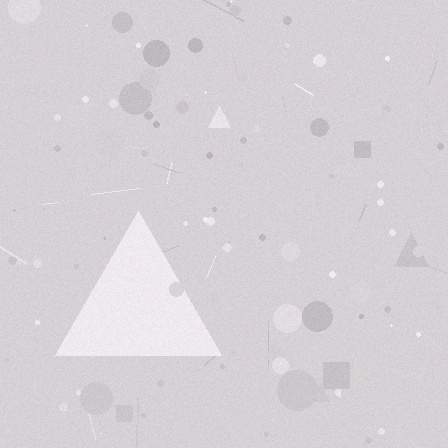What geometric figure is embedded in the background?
A triangle is embedded in the background.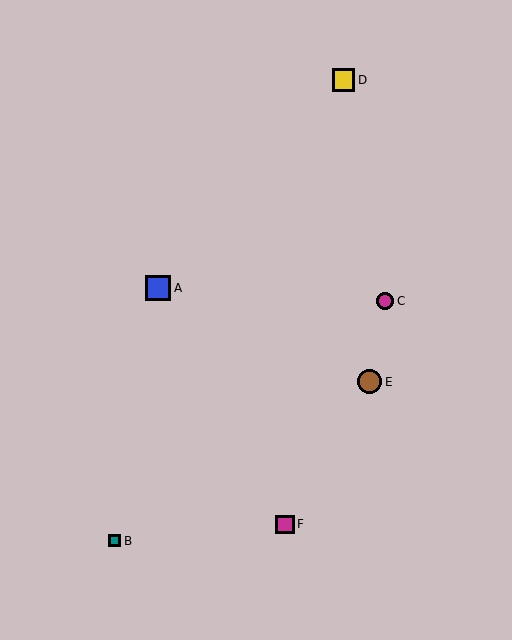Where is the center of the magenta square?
The center of the magenta square is at (285, 524).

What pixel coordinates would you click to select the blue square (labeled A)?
Click at (158, 288) to select the blue square A.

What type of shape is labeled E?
Shape E is a brown circle.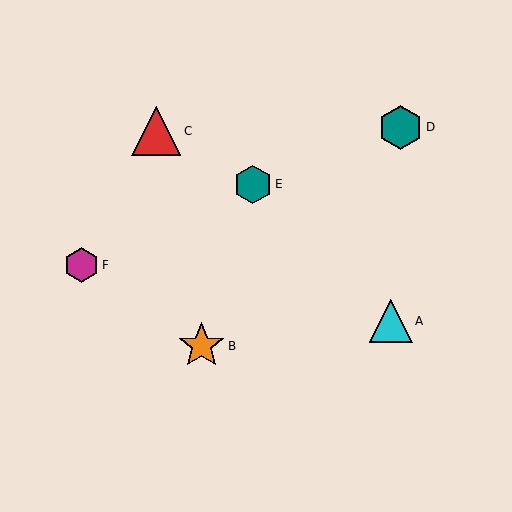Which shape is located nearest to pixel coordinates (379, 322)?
The cyan triangle (labeled A) at (391, 321) is nearest to that location.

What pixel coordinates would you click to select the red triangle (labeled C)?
Click at (156, 131) to select the red triangle C.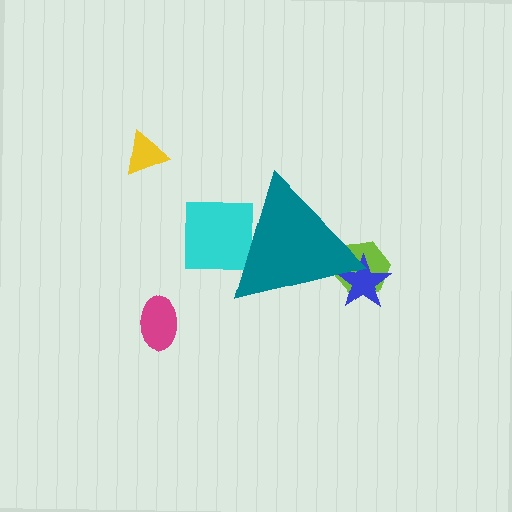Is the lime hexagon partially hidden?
Yes, the lime hexagon is partially hidden behind the teal triangle.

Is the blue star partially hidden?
Yes, the blue star is partially hidden behind the teal triangle.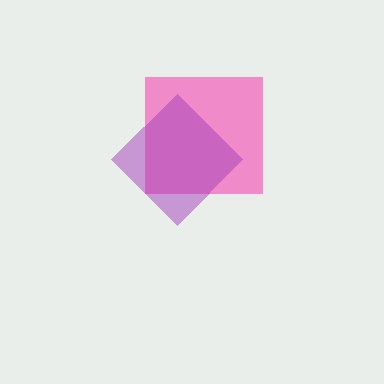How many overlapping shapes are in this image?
There are 2 overlapping shapes in the image.